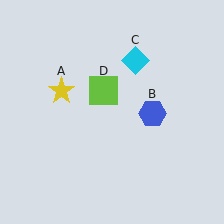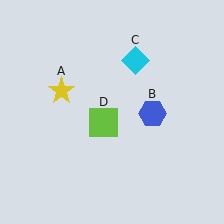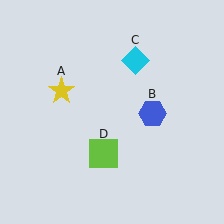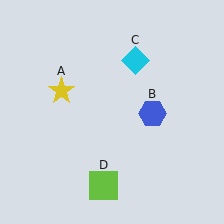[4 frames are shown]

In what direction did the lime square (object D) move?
The lime square (object D) moved down.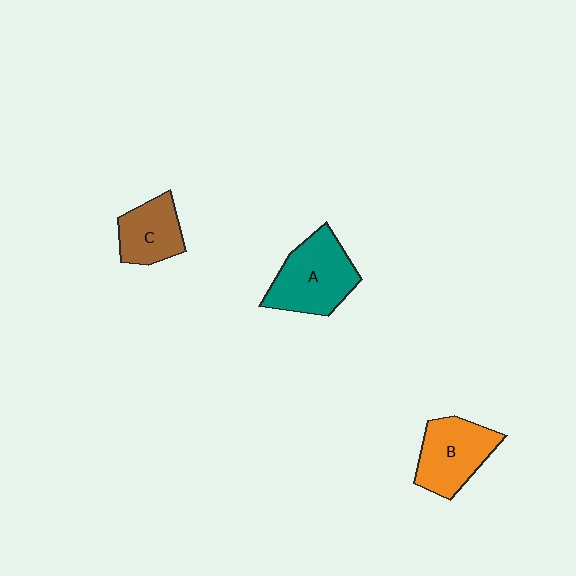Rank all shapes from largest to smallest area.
From largest to smallest: A (teal), B (orange), C (brown).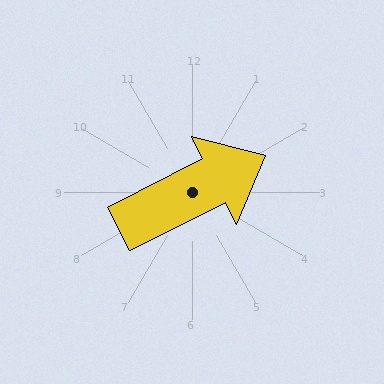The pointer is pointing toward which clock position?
Roughly 2 o'clock.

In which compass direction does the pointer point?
Northeast.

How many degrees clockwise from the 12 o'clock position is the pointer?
Approximately 63 degrees.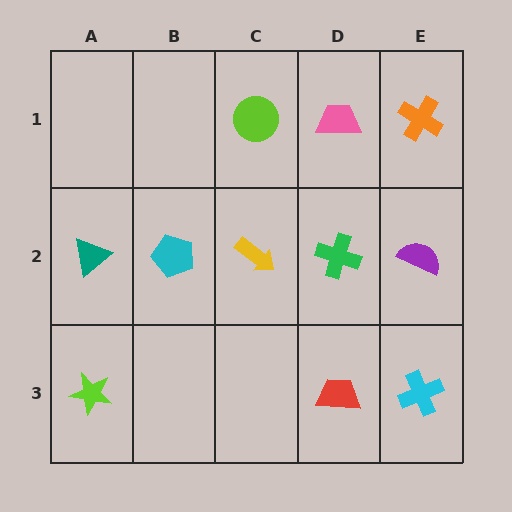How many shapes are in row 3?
3 shapes.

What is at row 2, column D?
A green cross.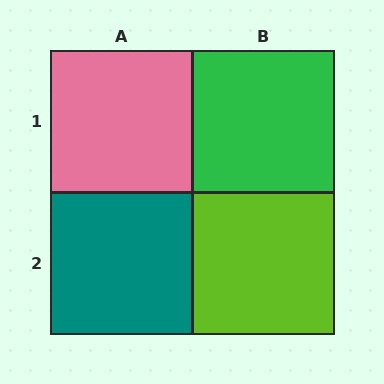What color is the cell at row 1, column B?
Green.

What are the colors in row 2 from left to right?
Teal, lime.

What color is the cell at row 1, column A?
Pink.